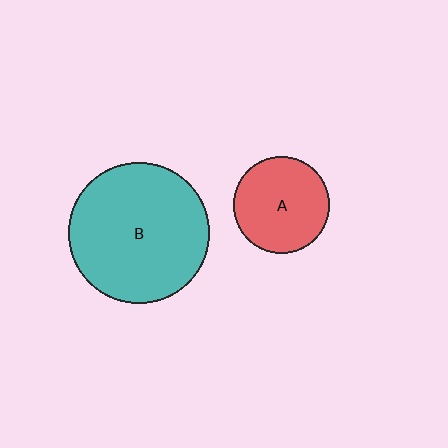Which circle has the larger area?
Circle B (teal).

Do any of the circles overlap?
No, none of the circles overlap.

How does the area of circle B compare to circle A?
Approximately 2.1 times.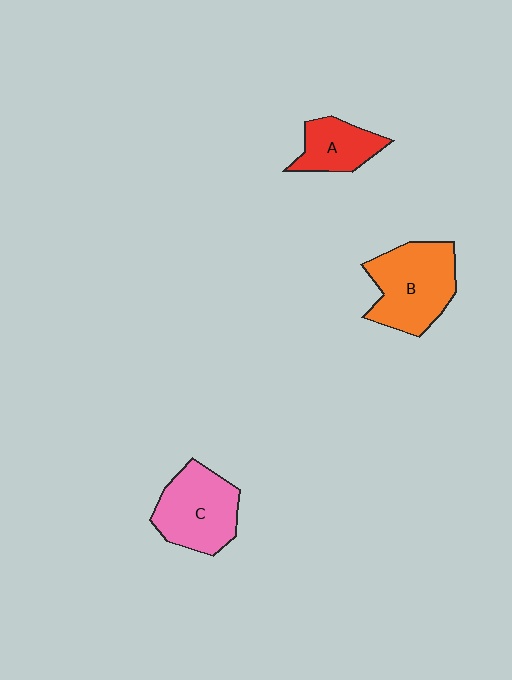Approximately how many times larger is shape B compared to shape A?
Approximately 1.8 times.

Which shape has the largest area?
Shape B (orange).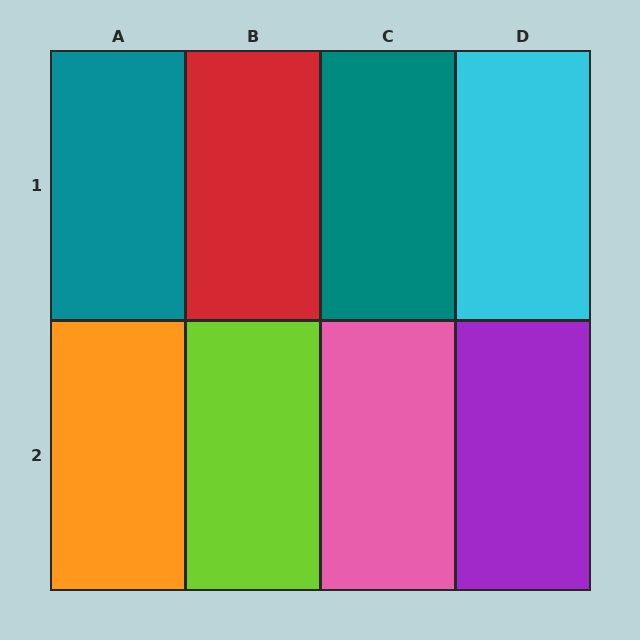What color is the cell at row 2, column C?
Pink.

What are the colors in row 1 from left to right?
Teal, red, teal, cyan.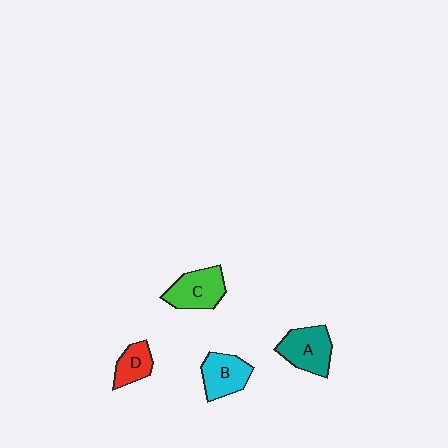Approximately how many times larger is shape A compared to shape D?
Approximately 1.6 times.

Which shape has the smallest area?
Shape D (red).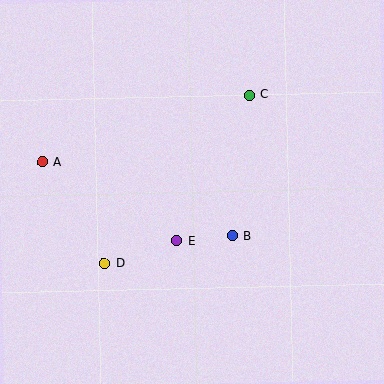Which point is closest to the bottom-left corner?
Point D is closest to the bottom-left corner.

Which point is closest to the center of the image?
Point E at (177, 241) is closest to the center.